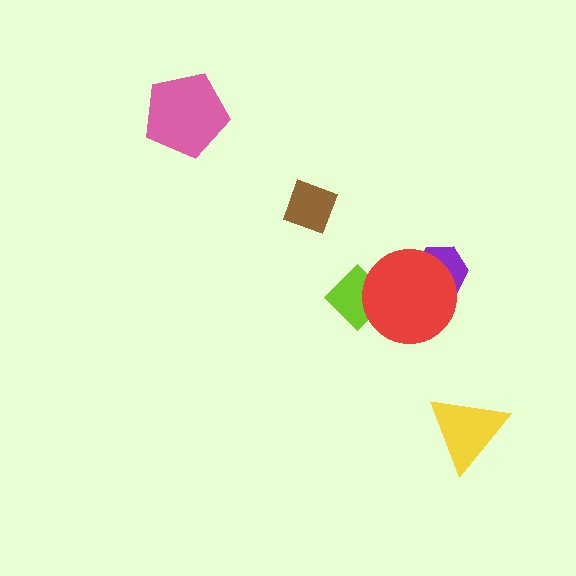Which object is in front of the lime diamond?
The red circle is in front of the lime diamond.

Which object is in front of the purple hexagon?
The red circle is in front of the purple hexagon.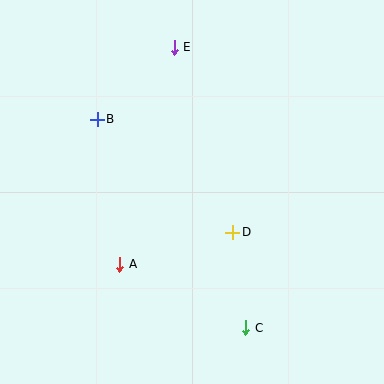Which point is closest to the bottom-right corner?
Point C is closest to the bottom-right corner.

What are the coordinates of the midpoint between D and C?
The midpoint between D and C is at (239, 280).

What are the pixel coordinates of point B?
Point B is at (97, 119).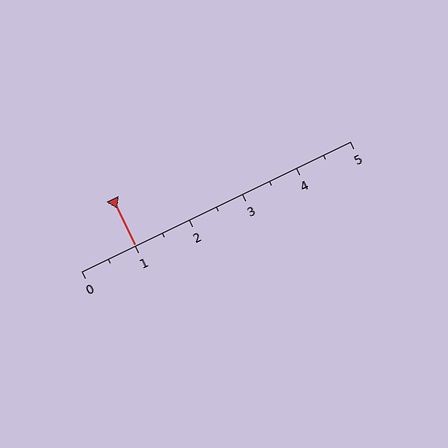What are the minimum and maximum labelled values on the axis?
The axis runs from 0 to 5.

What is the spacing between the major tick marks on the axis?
The major ticks are spaced 1 apart.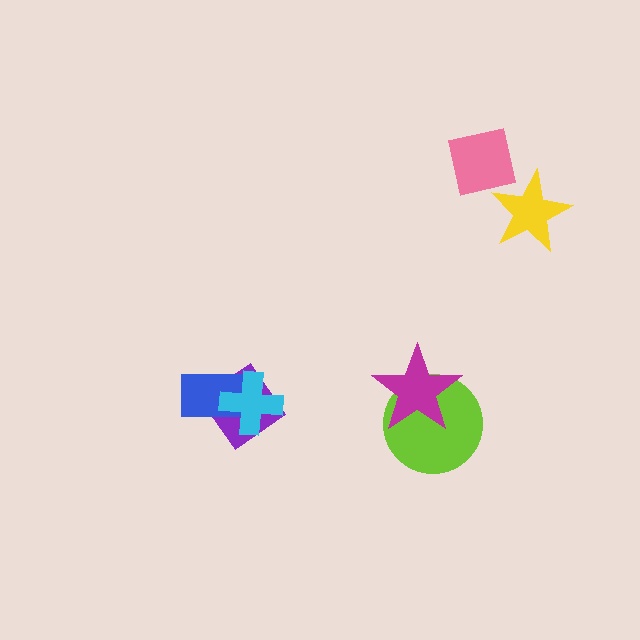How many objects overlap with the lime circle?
1 object overlaps with the lime circle.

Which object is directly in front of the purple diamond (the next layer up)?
The blue rectangle is directly in front of the purple diamond.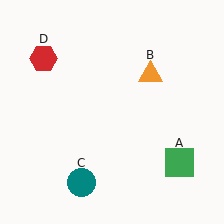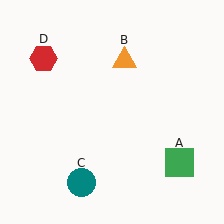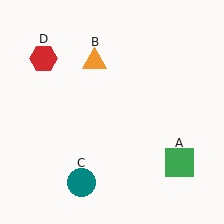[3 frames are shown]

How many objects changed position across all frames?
1 object changed position: orange triangle (object B).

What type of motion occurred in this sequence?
The orange triangle (object B) rotated counterclockwise around the center of the scene.